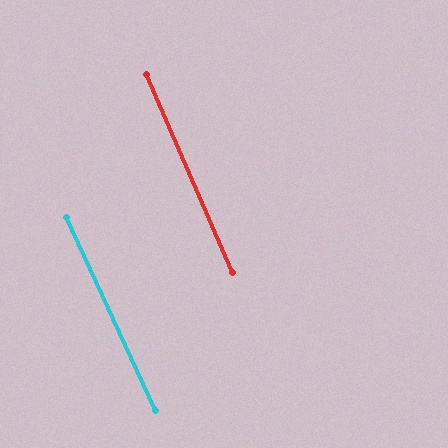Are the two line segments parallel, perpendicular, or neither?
Parallel — their directions differ by only 1.1°.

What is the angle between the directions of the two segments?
Approximately 1 degree.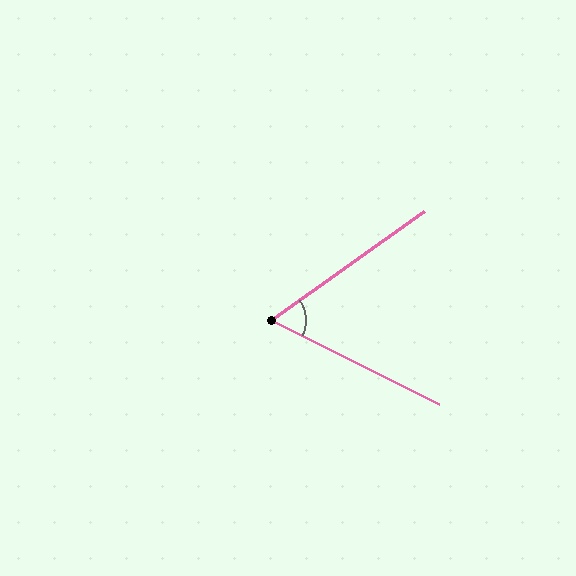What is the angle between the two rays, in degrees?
Approximately 62 degrees.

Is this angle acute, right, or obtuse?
It is acute.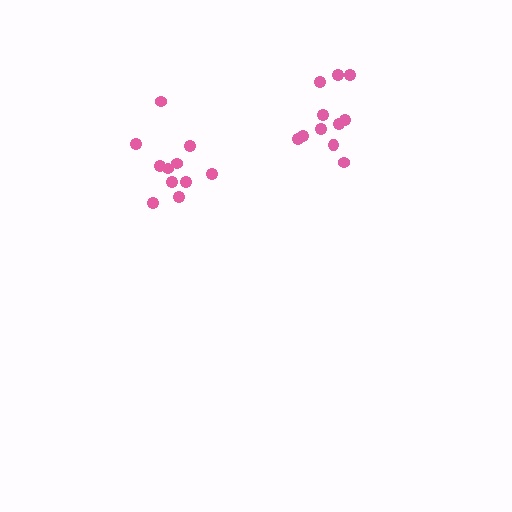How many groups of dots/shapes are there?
There are 2 groups.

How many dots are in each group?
Group 1: 11 dots, Group 2: 11 dots (22 total).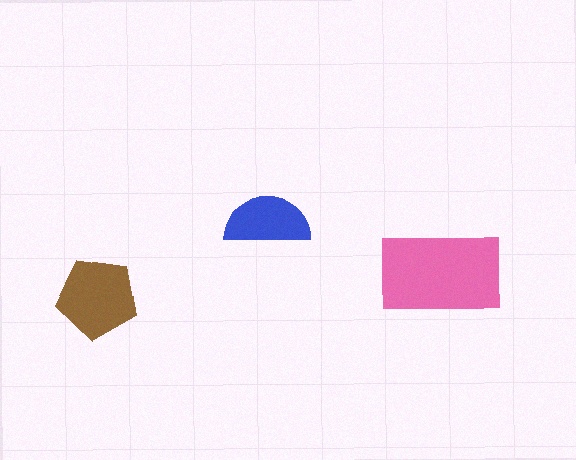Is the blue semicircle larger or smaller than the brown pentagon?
Smaller.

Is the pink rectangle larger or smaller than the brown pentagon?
Larger.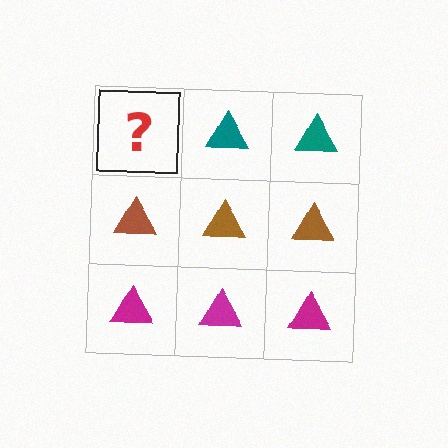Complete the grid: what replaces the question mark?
The question mark should be replaced with a teal triangle.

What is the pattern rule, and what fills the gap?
The rule is that each row has a consistent color. The gap should be filled with a teal triangle.